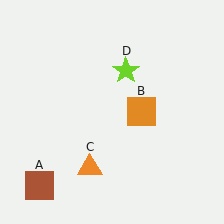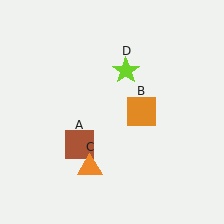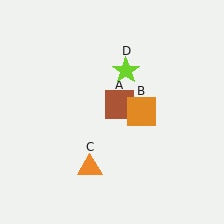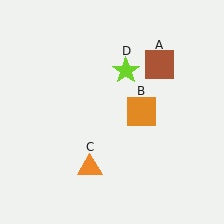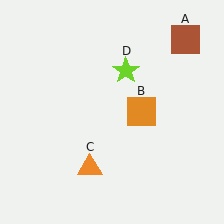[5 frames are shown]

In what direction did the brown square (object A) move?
The brown square (object A) moved up and to the right.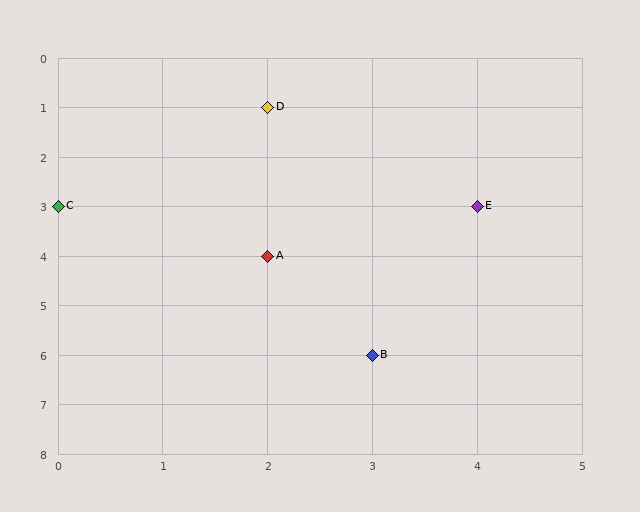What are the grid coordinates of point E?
Point E is at grid coordinates (4, 3).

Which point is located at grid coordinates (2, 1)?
Point D is at (2, 1).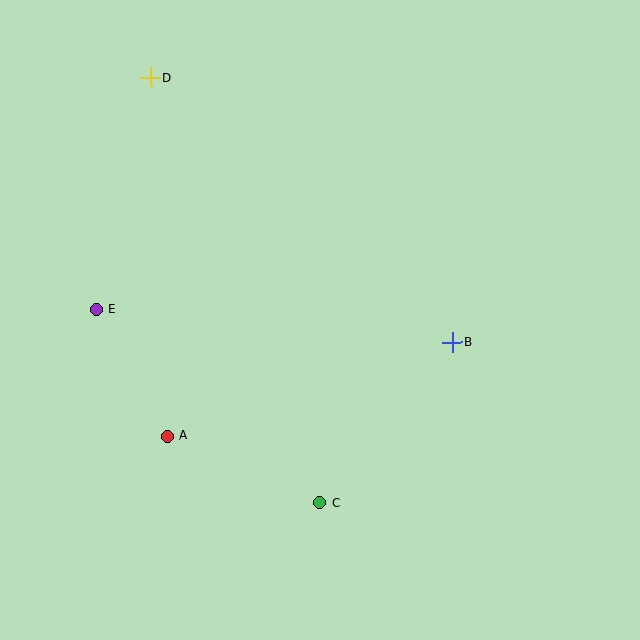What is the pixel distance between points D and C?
The distance between D and C is 458 pixels.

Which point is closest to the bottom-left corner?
Point A is closest to the bottom-left corner.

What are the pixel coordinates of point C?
Point C is at (319, 503).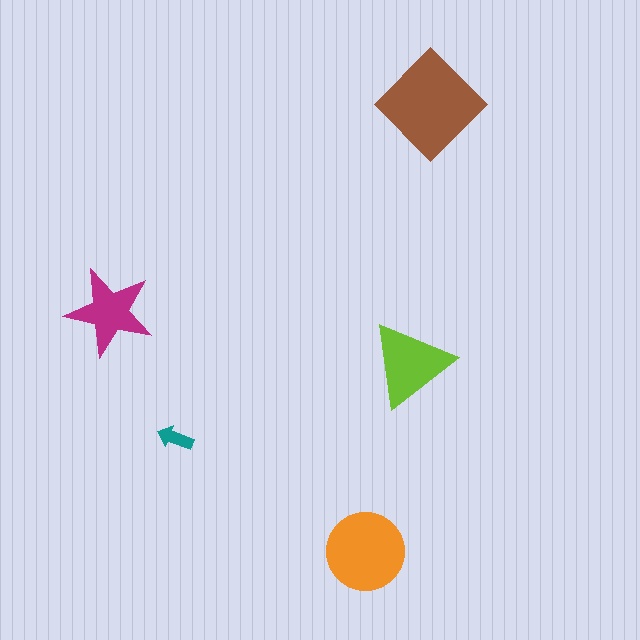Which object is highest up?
The brown diamond is topmost.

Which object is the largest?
The brown diamond.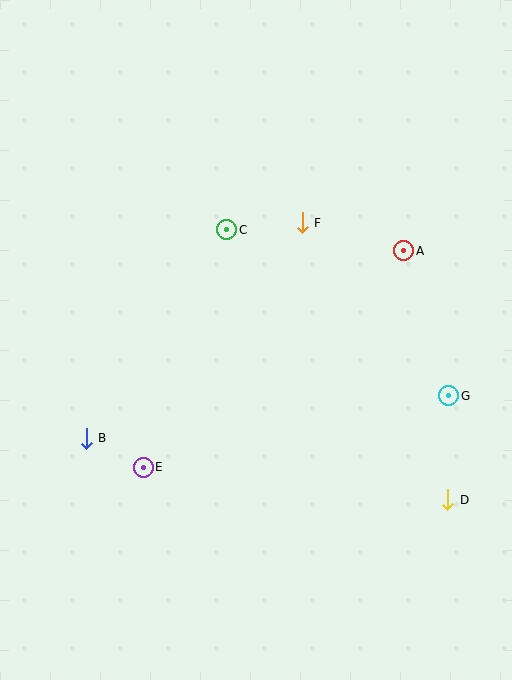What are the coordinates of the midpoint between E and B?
The midpoint between E and B is at (115, 453).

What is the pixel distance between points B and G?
The distance between B and G is 365 pixels.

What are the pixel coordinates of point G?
Point G is at (449, 396).